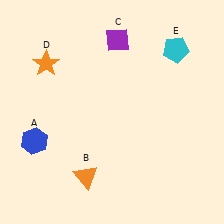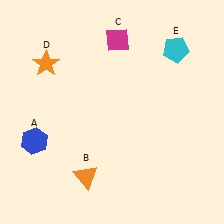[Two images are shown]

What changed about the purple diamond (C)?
In Image 1, C is purple. In Image 2, it changed to magenta.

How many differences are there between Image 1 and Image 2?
There is 1 difference between the two images.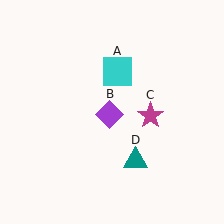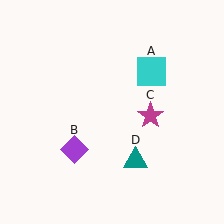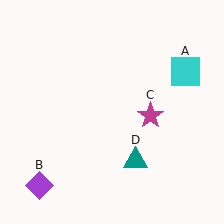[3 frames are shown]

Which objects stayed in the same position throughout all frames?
Magenta star (object C) and teal triangle (object D) remained stationary.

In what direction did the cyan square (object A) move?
The cyan square (object A) moved right.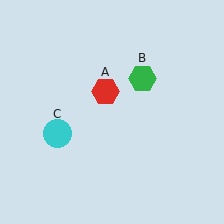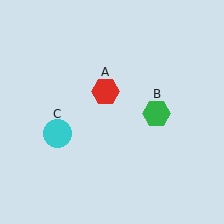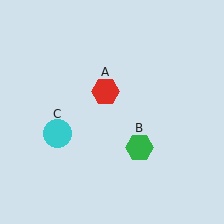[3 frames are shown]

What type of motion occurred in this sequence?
The green hexagon (object B) rotated clockwise around the center of the scene.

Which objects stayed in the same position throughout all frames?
Red hexagon (object A) and cyan circle (object C) remained stationary.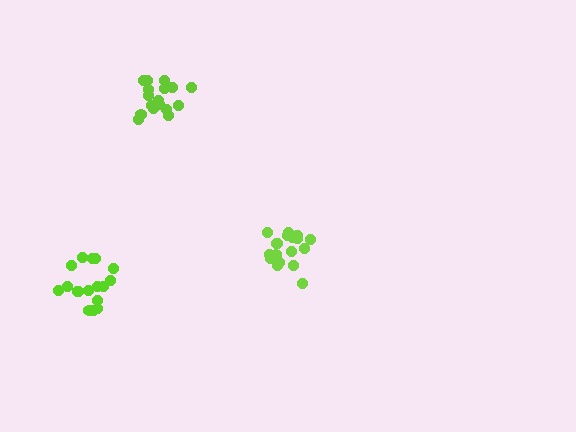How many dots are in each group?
Group 1: 17 dots, Group 2: 18 dots, Group 3: 17 dots (52 total).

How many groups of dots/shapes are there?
There are 3 groups.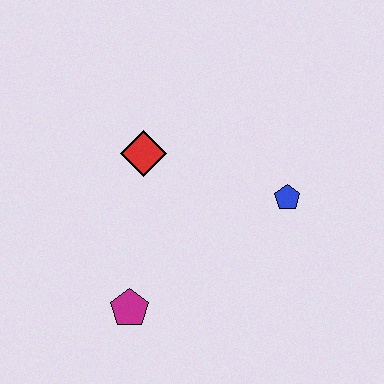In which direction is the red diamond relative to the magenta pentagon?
The red diamond is above the magenta pentagon.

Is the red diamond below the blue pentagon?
No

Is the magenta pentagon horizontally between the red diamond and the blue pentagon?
No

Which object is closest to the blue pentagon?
The red diamond is closest to the blue pentagon.